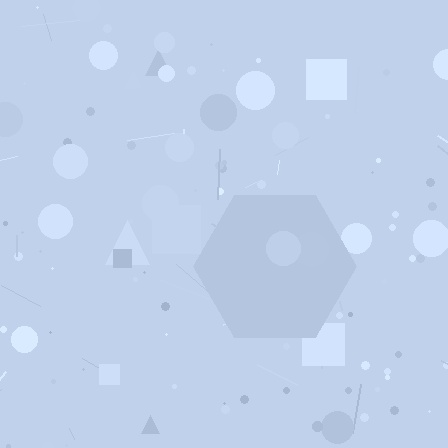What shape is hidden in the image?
A hexagon is hidden in the image.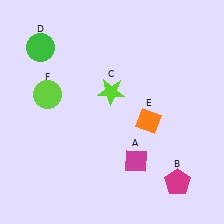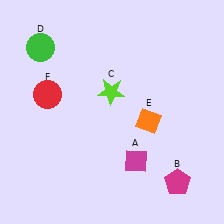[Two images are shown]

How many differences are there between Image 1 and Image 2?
There is 1 difference between the two images.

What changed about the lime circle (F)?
In Image 1, F is lime. In Image 2, it changed to red.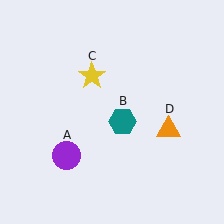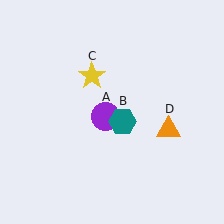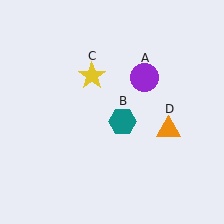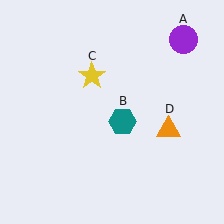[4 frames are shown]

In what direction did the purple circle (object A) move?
The purple circle (object A) moved up and to the right.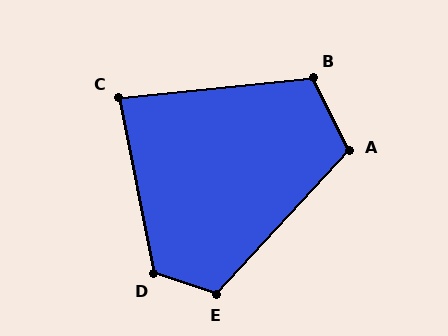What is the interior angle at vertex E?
Approximately 114 degrees (obtuse).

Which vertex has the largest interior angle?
D, at approximately 120 degrees.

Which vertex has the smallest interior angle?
C, at approximately 85 degrees.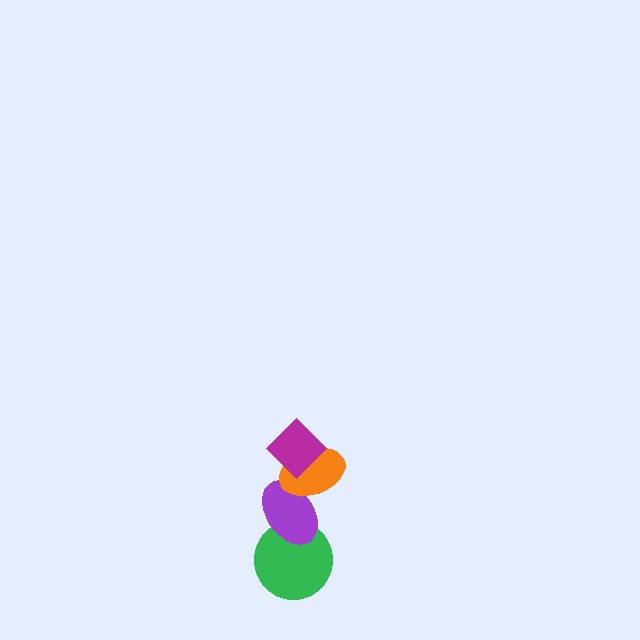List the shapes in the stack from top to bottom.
From top to bottom: the magenta diamond, the orange ellipse, the purple ellipse, the green circle.